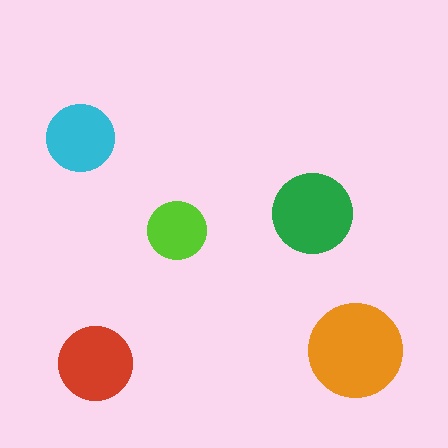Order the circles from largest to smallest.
the orange one, the green one, the red one, the cyan one, the lime one.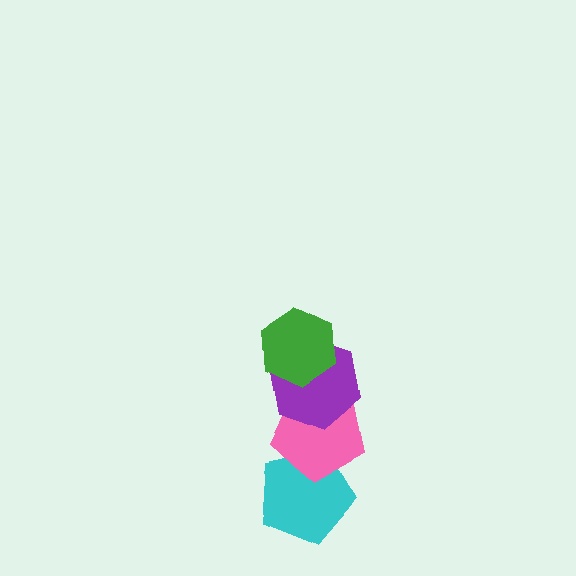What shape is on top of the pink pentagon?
The purple hexagon is on top of the pink pentagon.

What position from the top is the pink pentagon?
The pink pentagon is 3rd from the top.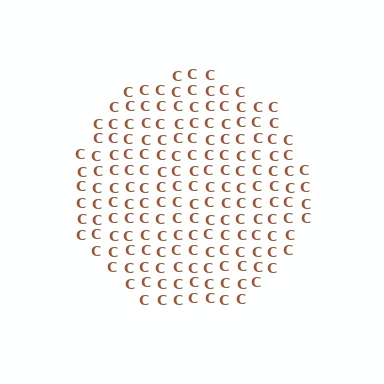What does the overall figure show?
The overall figure shows a circle.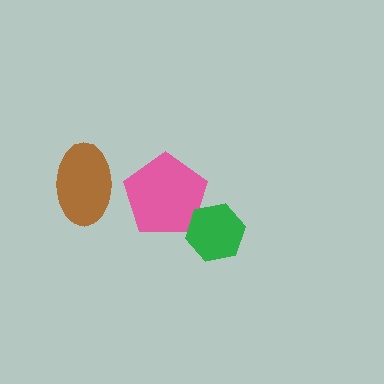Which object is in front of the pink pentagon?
The green hexagon is in front of the pink pentagon.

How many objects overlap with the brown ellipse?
0 objects overlap with the brown ellipse.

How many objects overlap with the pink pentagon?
1 object overlaps with the pink pentagon.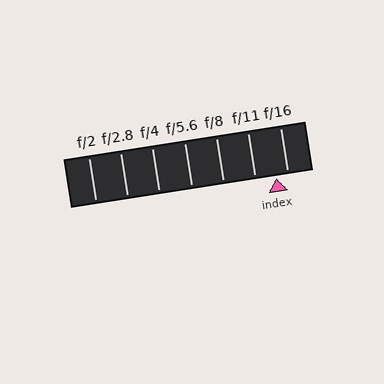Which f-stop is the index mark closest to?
The index mark is closest to f/16.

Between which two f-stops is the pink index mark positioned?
The index mark is between f/11 and f/16.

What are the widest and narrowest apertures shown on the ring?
The widest aperture shown is f/2 and the narrowest is f/16.